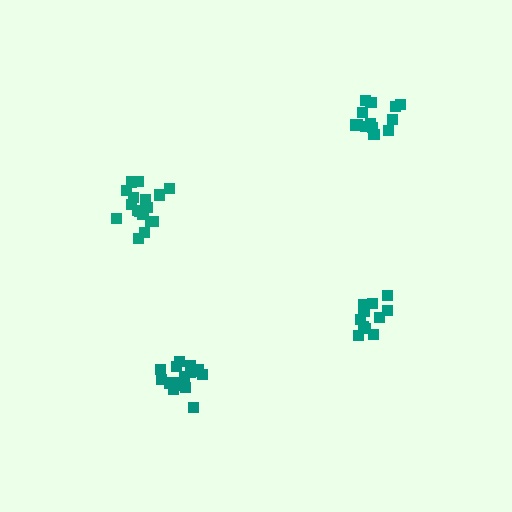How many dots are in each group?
Group 1: 13 dots, Group 2: 16 dots, Group 3: 12 dots, Group 4: 18 dots (59 total).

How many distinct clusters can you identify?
There are 4 distinct clusters.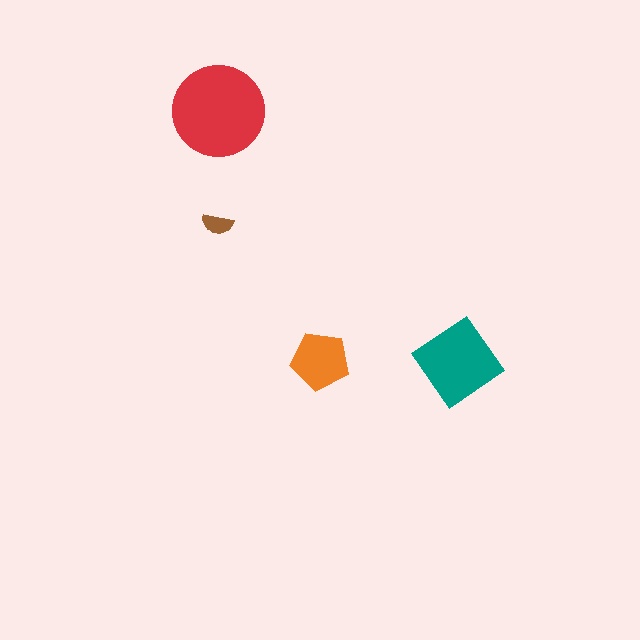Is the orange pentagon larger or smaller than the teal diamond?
Smaller.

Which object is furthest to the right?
The teal diamond is rightmost.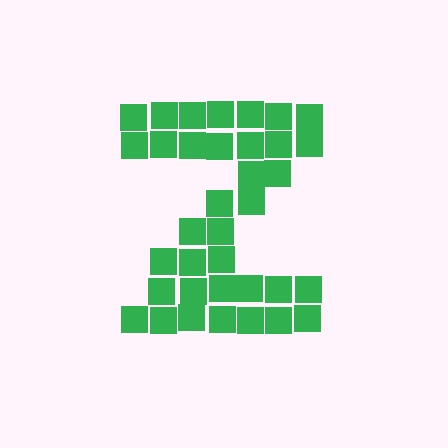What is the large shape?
The large shape is the letter Z.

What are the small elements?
The small elements are squares.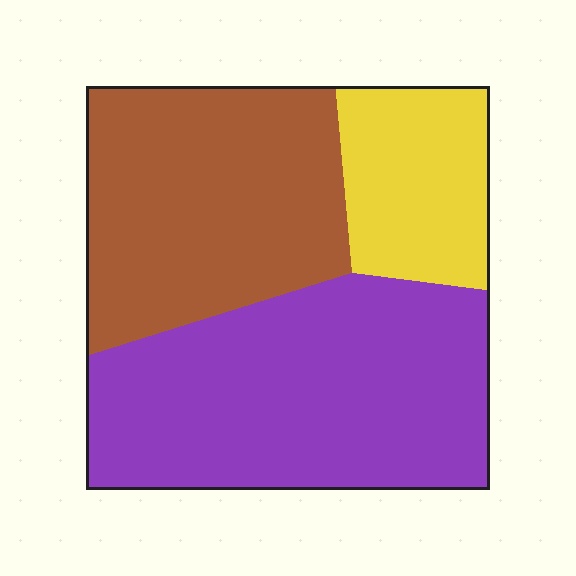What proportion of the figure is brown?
Brown takes up about three eighths (3/8) of the figure.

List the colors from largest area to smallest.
From largest to smallest: purple, brown, yellow.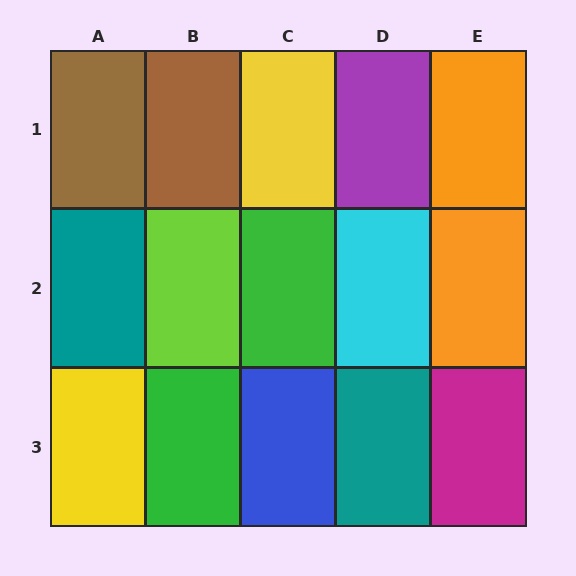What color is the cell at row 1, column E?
Orange.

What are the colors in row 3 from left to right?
Yellow, green, blue, teal, magenta.